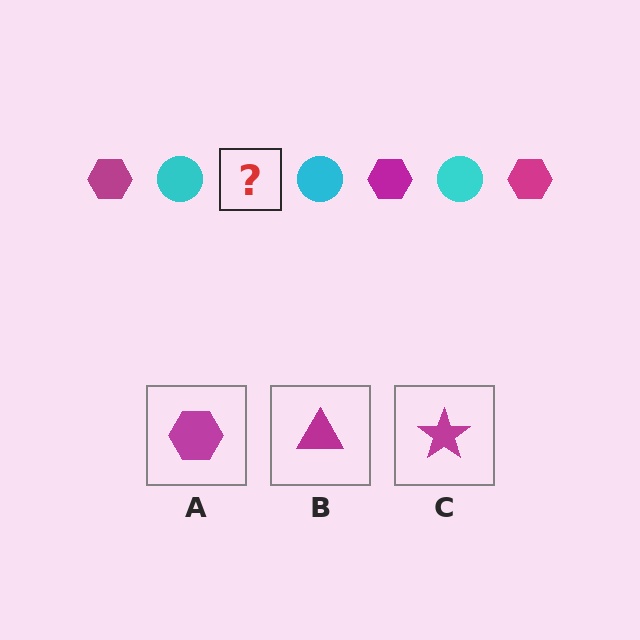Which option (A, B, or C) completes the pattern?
A.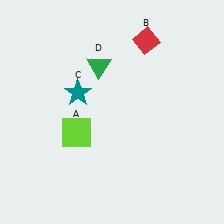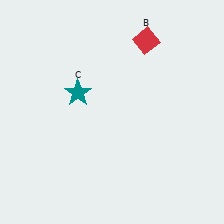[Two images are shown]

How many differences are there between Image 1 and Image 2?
There are 2 differences between the two images.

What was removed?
The lime square (A), the green triangle (D) were removed in Image 2.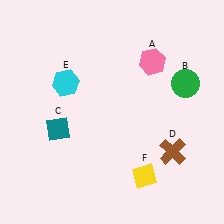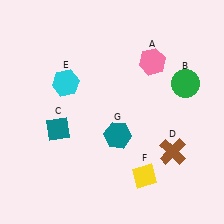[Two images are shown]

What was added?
A teal hexagon (G) was added in Image 2.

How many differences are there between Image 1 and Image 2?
There is 1 difference between the two images.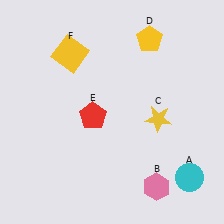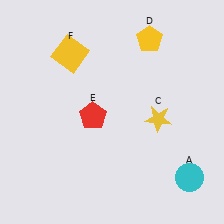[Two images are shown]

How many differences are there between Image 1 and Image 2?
There is 1 difference between the two images.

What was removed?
The pink hexagon (B) was removed in Image 2.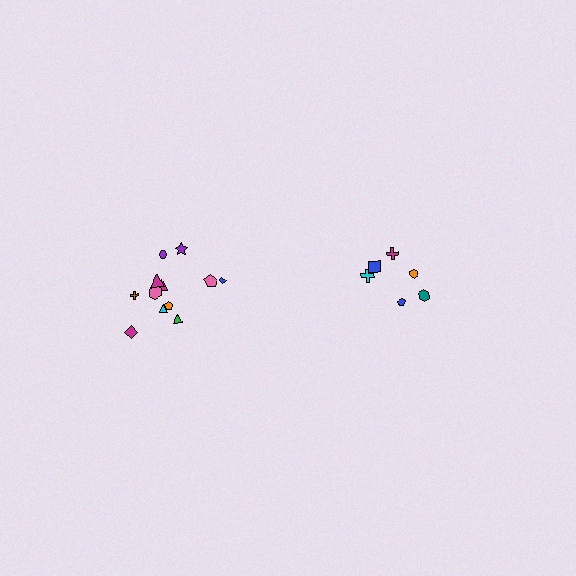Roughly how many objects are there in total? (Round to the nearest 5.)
Roughly 20 objects in total.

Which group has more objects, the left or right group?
The left group.